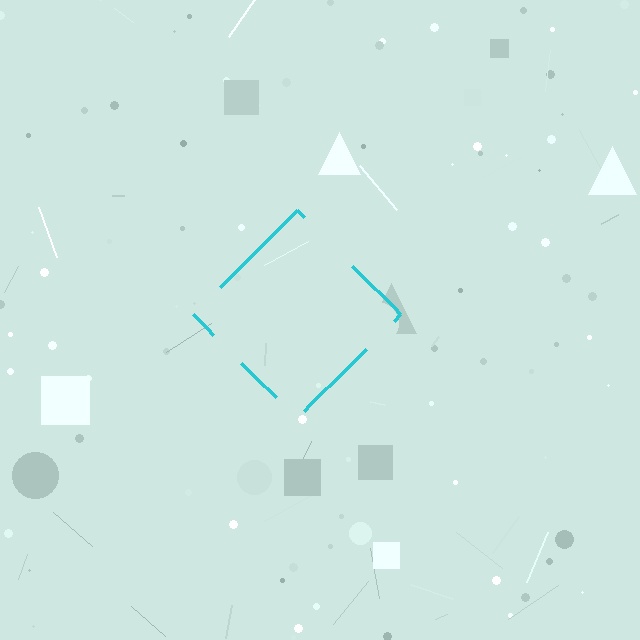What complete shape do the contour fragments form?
The contour fragments form a diamond.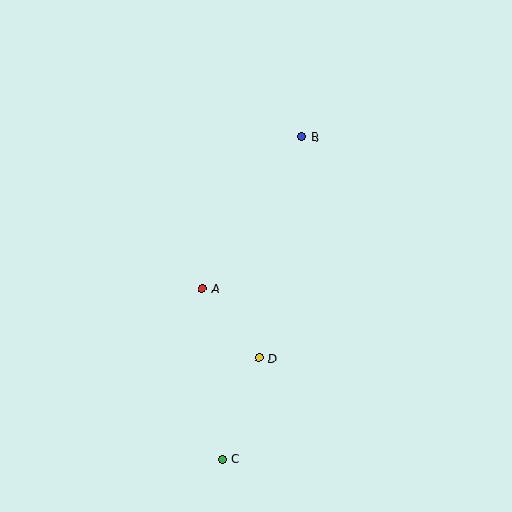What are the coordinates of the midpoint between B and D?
The midpoint between B and D is at (280, 247).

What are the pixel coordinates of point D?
Point D is at (259, 358).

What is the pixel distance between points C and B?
The distance between C and B is 332 pixels.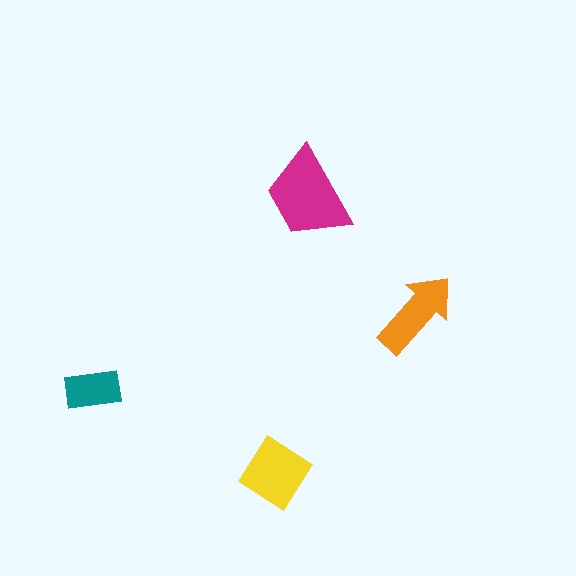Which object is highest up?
The magenta trapezoid is topmost.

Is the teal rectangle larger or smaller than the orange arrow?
Smaller.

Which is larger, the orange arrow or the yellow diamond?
The yellow diamond.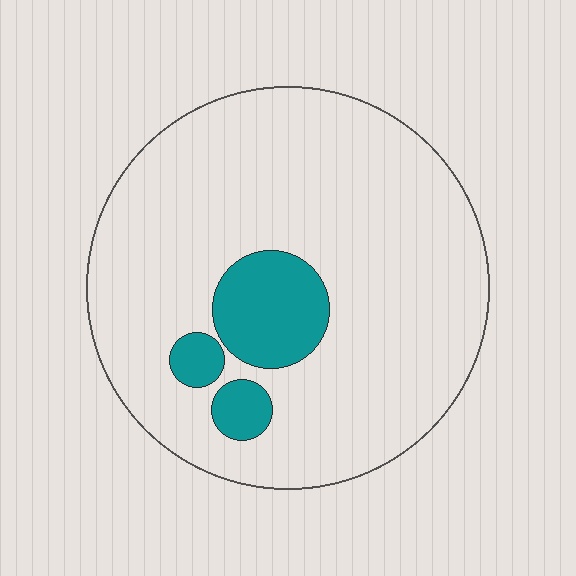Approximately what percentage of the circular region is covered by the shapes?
Approximately 15%.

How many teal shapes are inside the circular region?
3.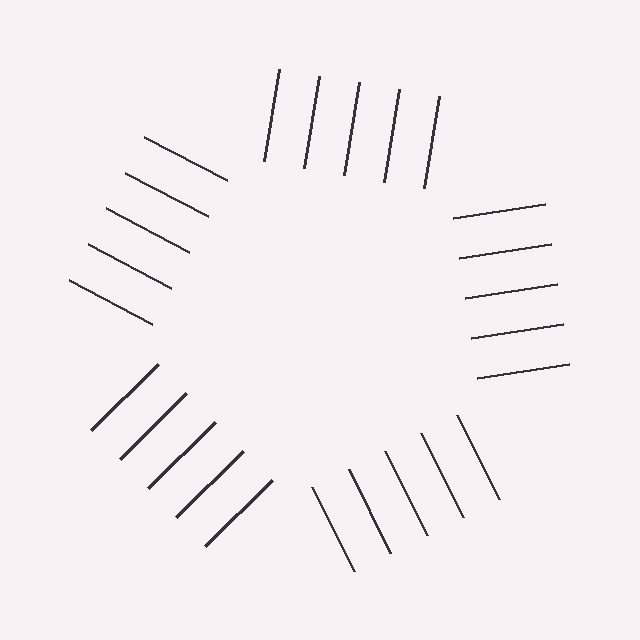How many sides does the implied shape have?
5 sides — the line-ends trace a pentagon.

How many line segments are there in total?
25 — 5 along each of the 5 edges.